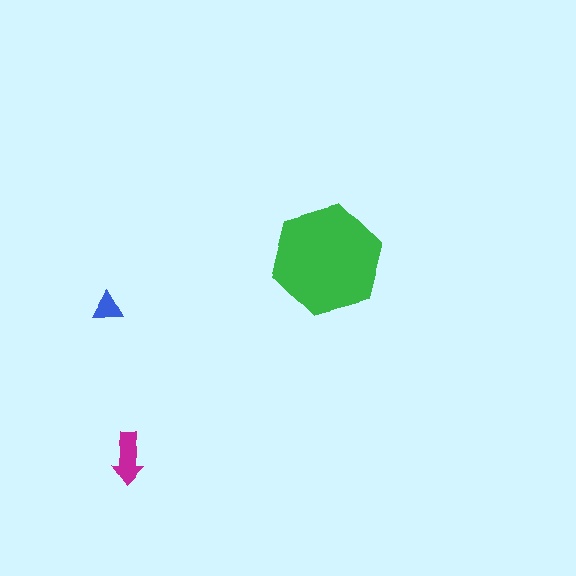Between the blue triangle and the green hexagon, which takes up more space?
The green hexagon.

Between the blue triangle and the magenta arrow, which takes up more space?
The magenta arrow.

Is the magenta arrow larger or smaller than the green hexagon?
Smaller.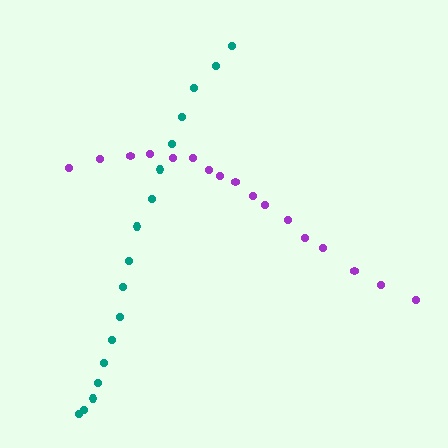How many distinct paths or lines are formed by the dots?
There are 2 distinct paths.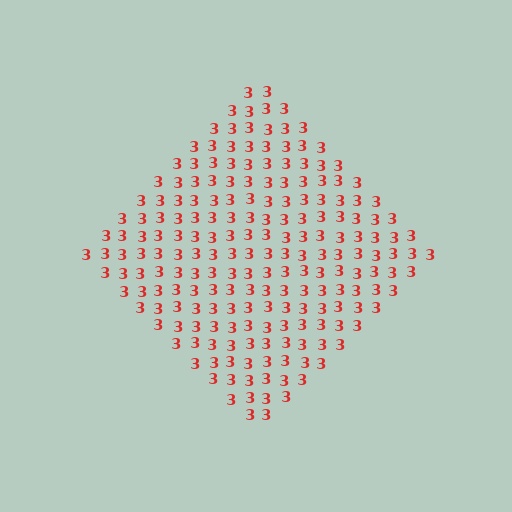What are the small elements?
The small elements are digit 3's.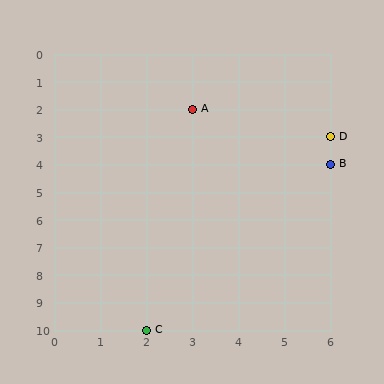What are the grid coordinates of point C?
Point C is at grid coordinates (2, 10).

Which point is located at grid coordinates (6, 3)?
Point D is at (6, 3).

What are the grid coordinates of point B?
Point B is at grid coordinates (6, 4).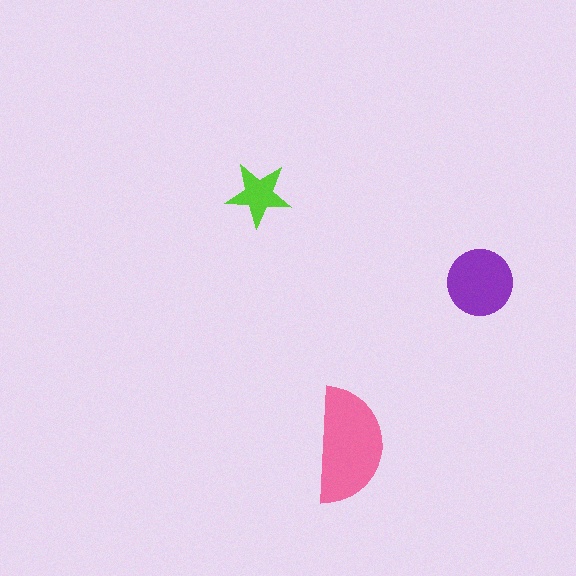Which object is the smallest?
The lime star.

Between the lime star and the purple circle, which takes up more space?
The purple circle.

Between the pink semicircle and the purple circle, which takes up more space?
The pink semicircle.